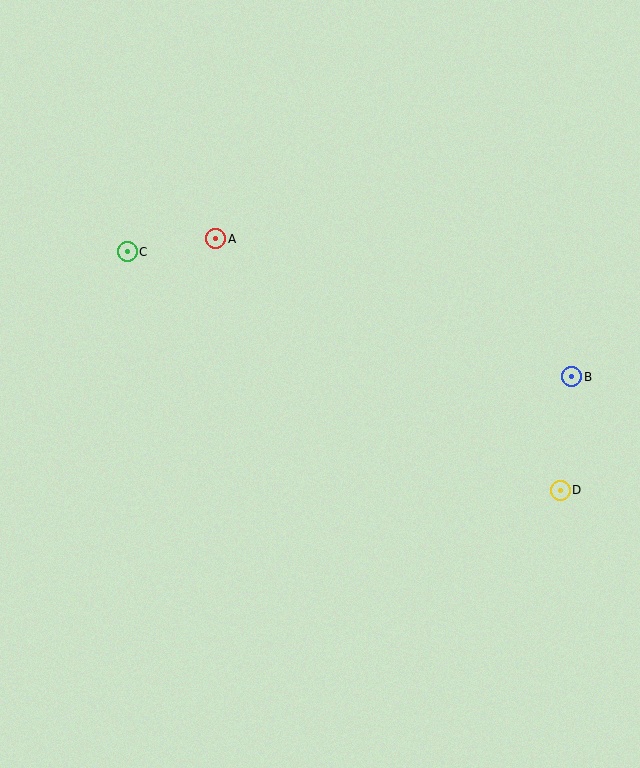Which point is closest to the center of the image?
Point A at (216, 239) is closest to the center.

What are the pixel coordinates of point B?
Point B is at (572, 377).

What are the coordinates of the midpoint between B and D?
The midpoint between B and D is at (566, 434).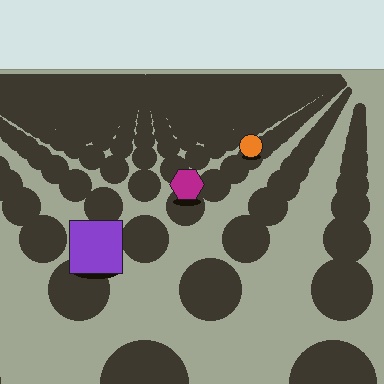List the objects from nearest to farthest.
From nearest to farthest: the purple square, the magenta hexagon, the orange circle.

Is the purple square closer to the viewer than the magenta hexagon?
Yes. The purple square is closer — you can tell from the texture gradient: the ground texture is coarser near it.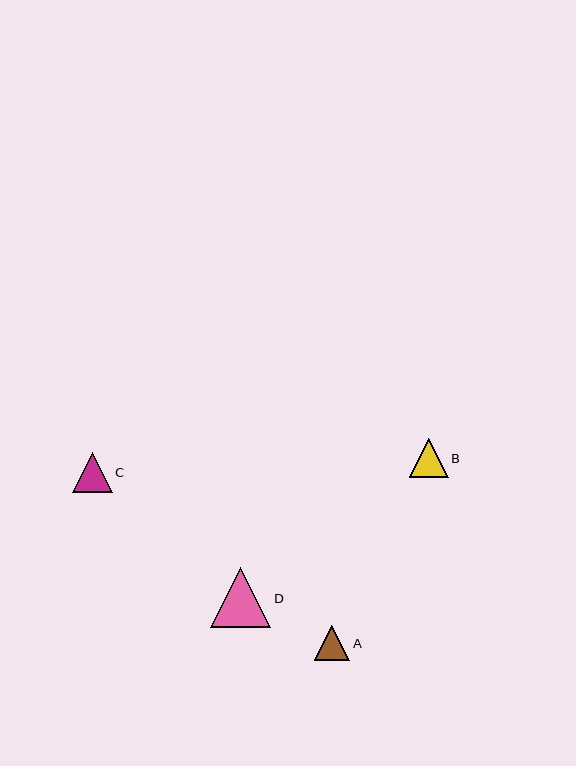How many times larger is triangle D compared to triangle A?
Triangle D is approximately 1.7 times the size of triangle A.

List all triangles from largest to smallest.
From largest to smallest: D, C, B, A.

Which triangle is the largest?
Triangle D is the largest with a size of approximately 60 pixels.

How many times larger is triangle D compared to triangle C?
Triangle D is approximately 1.5 times the size of triangle C.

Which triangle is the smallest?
Triangle A is the smallest with a size of approximately 35 pixels.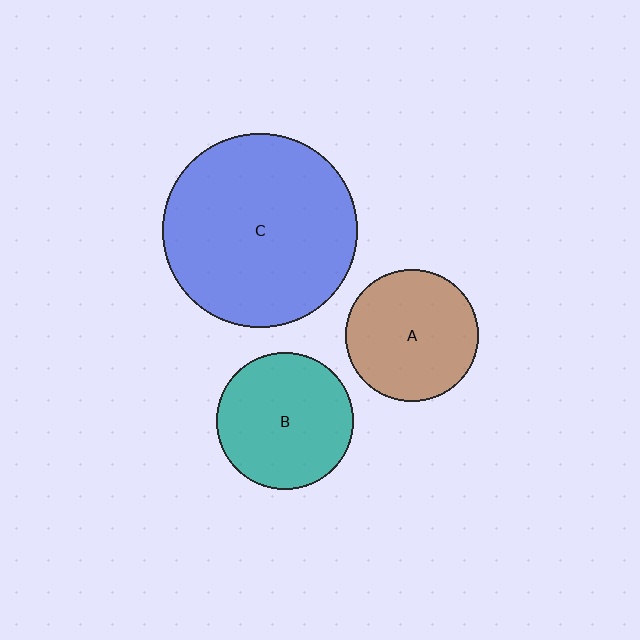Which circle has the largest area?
Circle C (blue).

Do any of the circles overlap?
No, none of the circles overlap.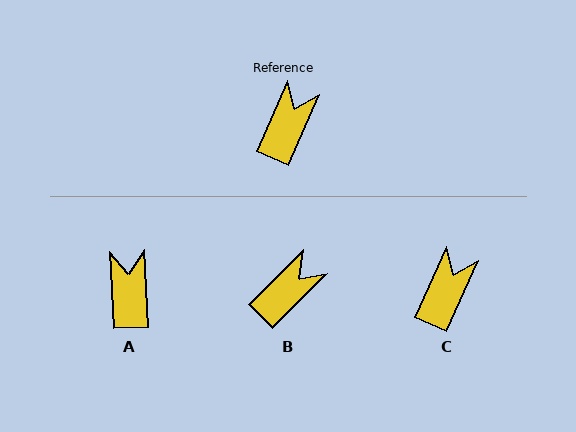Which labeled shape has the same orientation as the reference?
C.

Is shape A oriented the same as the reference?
No, it is off by about 27 degrees.